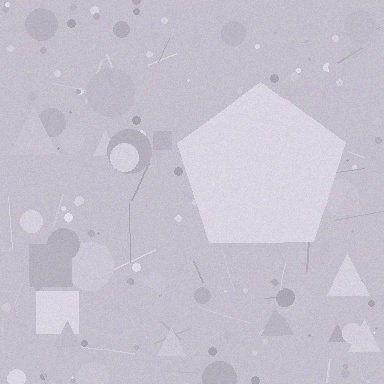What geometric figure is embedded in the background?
A pentagon is embedded in the background.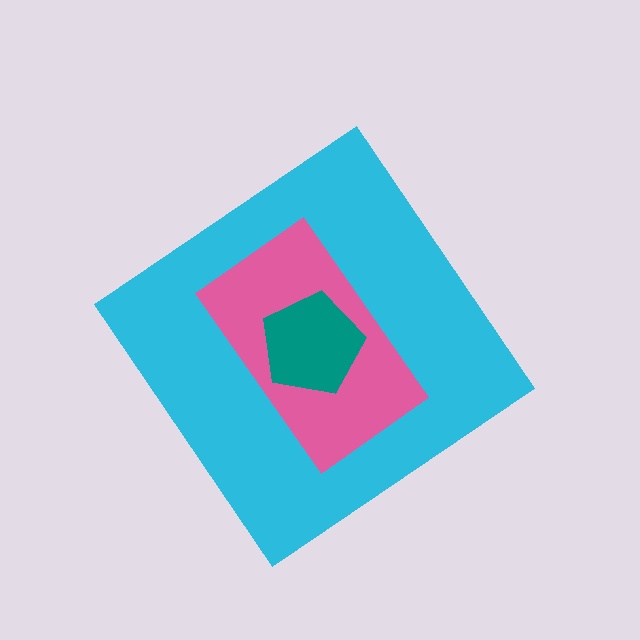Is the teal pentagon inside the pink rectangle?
Yes.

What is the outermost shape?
The cyan diamond.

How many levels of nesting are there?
3.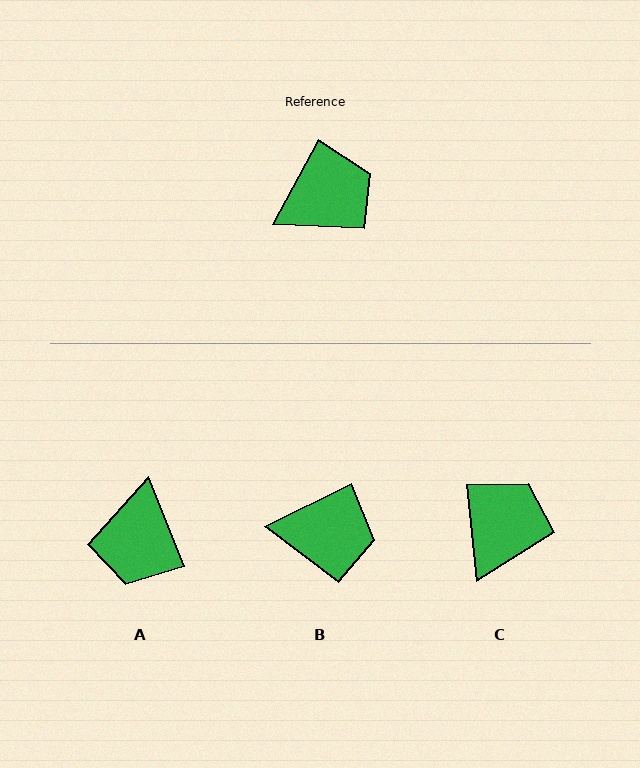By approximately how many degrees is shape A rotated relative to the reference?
Approximately 129 degrees clockwise.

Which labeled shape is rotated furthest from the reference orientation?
A, about 129 degrees away.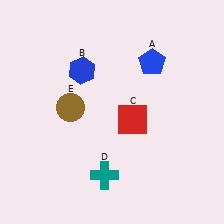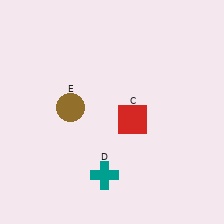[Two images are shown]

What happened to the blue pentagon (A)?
The blue pentagon (A) was removed in Image 2. It was in the top-right area of Image 1.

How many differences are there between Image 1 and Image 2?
There are 2 differences between the two images.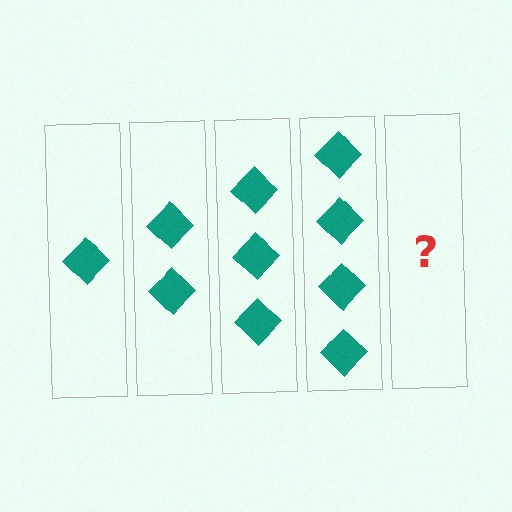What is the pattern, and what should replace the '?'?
The pattern is that each step adds one more diamond. The '?' should be 5 diamonds.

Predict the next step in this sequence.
The next step is 5 diamonds.